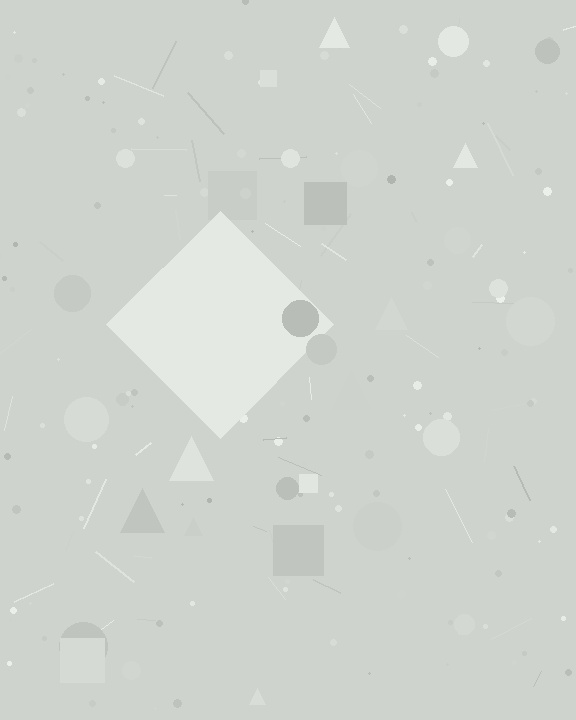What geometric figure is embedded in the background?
A diamond is embedded in the background.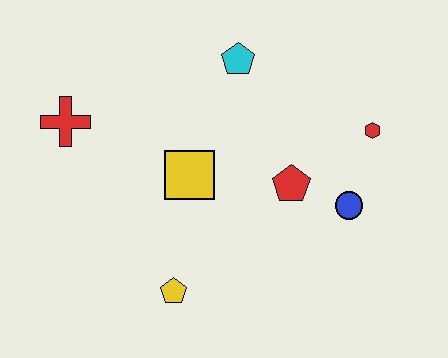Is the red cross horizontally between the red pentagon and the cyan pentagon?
No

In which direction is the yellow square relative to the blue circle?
The yellow square is to the left of the blue circle.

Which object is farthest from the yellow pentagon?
The red hexagon is farthest from the yellow pentagon.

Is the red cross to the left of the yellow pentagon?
Yes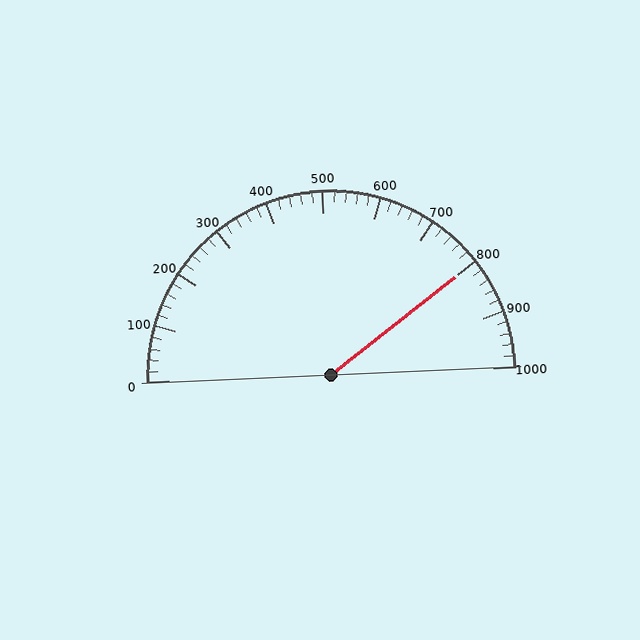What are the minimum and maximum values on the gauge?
The gauge ranges from 0 to 1000.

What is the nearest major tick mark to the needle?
The nearest major tick mark is 800.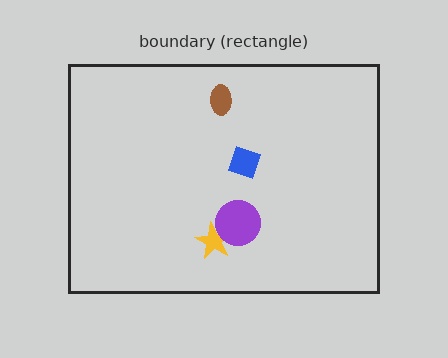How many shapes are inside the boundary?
4 inside, 0 outside.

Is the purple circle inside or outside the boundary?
Inside.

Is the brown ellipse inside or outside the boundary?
Inside.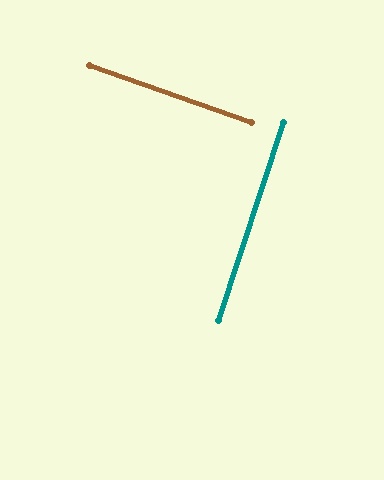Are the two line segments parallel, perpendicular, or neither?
Perpendicular — they meet at approximately 89°.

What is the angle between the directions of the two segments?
Approximately 89 degrees.